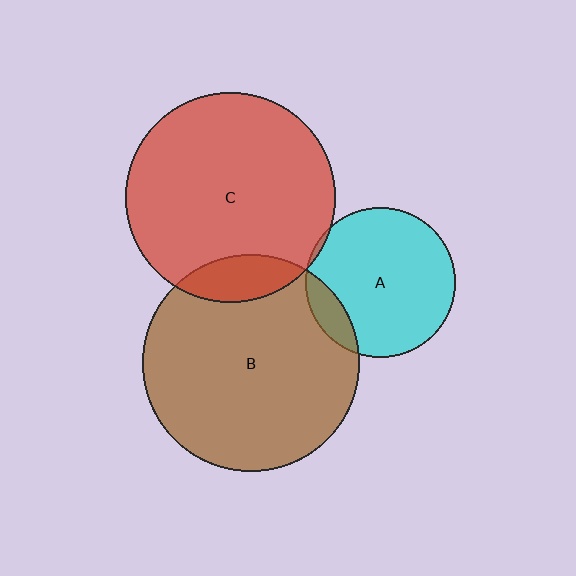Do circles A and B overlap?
Yes.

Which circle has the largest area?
Circle B (brown).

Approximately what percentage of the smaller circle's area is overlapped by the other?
Approximately 10%.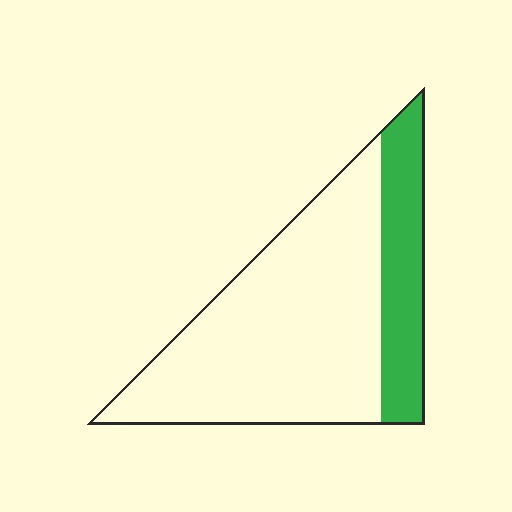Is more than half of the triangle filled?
No.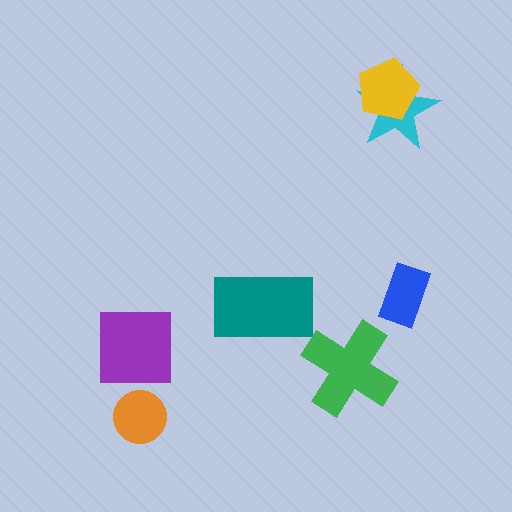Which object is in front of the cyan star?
The yellow pentagon is in front of the cyan star.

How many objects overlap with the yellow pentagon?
1 object overlaps with the yellow pentagon.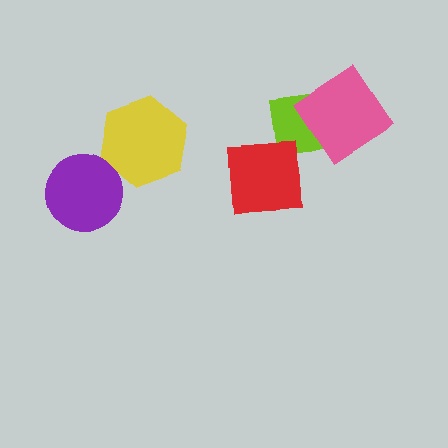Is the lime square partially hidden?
Yes, it is partially covered by another shape.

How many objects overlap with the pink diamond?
1 object overlaps with the pink diamond.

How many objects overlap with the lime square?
2 objects overlap with the lime square.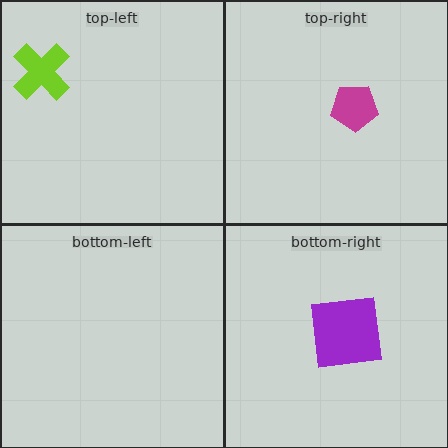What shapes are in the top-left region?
The lime cross.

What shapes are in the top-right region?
The magenta pentagon.